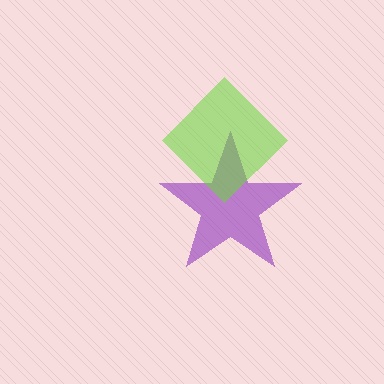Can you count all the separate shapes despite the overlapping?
Yes, there are 2 separate shapes.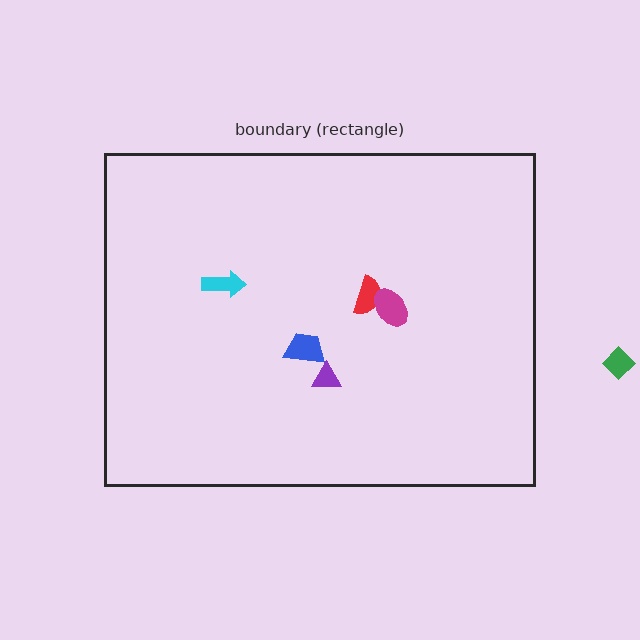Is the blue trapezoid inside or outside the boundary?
Inside.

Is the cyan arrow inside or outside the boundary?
Inside.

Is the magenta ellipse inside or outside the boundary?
Inside.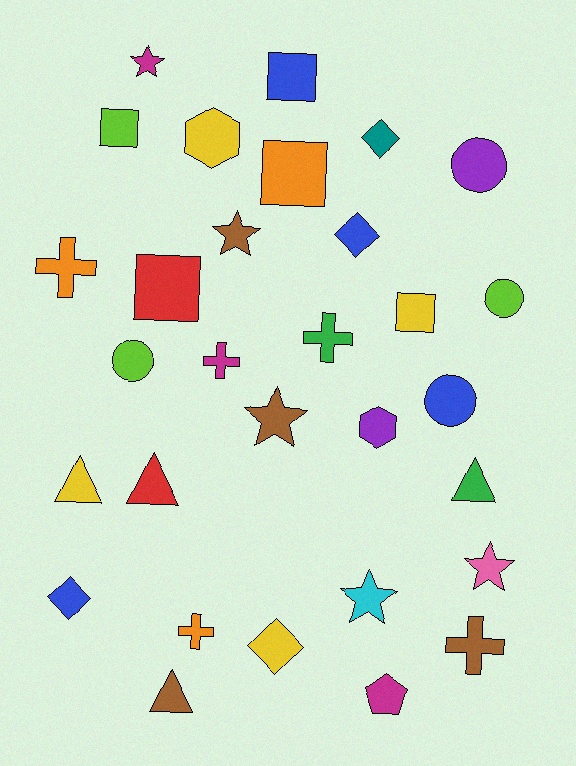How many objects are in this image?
There are 30 objects.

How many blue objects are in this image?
There are 4 blue objects.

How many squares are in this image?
There are 5 squares.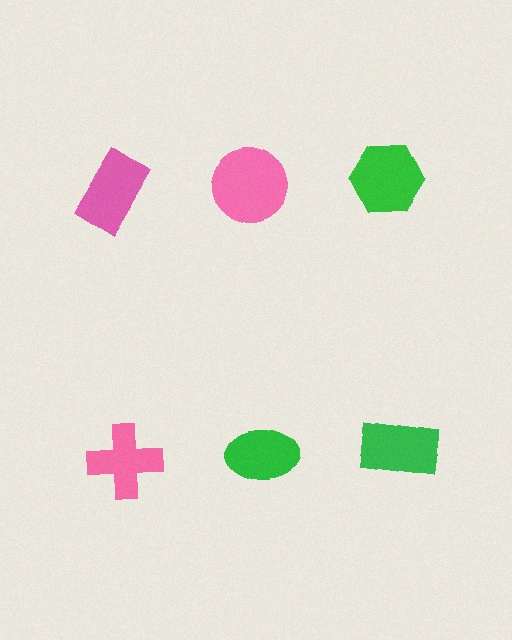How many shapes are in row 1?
3 shapes.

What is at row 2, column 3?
A green rectangle.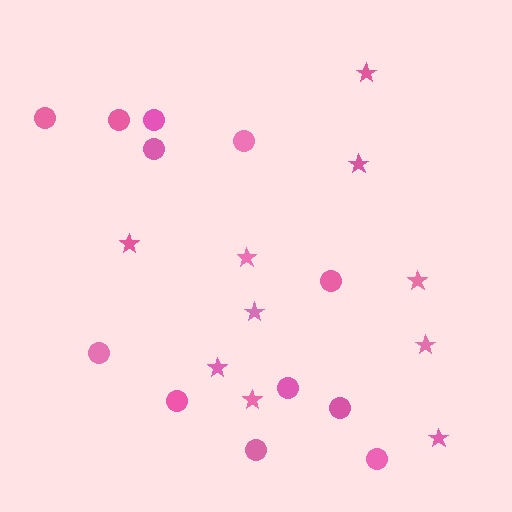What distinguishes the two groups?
There are 2 groups: one group of stars (10) and one group of circles (12).